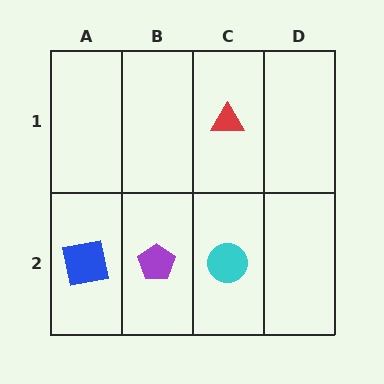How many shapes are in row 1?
1 shape.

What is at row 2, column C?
A cyan circle.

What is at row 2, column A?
A blue square.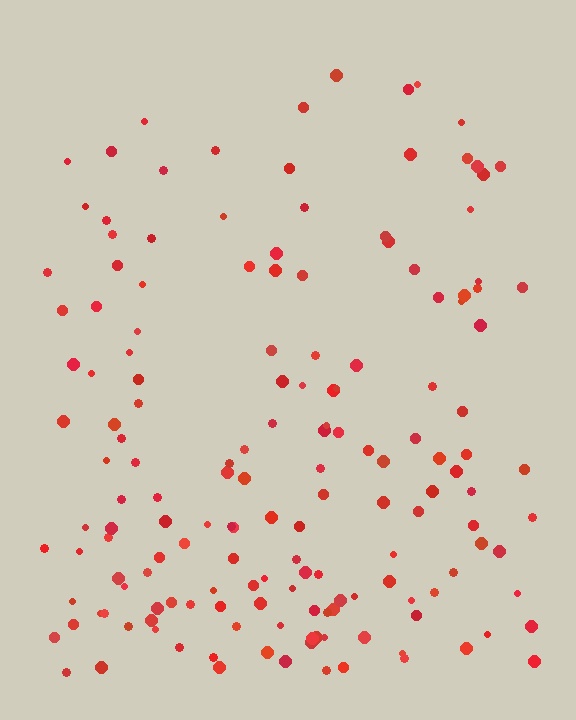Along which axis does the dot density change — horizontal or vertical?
Vertical.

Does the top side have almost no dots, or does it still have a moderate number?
Still a moderate number, just noticeably fewer than the bottom.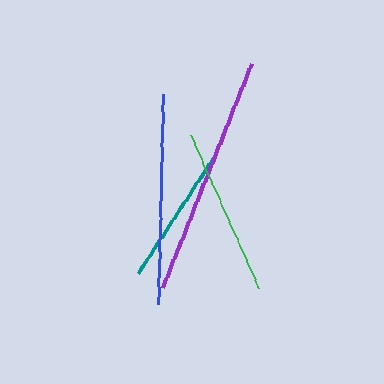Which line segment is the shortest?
The teal line is the shortest at approximately 145 pixels.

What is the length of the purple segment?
The purple segment is approximately 242 pixels long.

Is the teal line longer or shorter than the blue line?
The blue line is longer than the teal line.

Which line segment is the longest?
The purple line is the longest at approximately 242 pixels.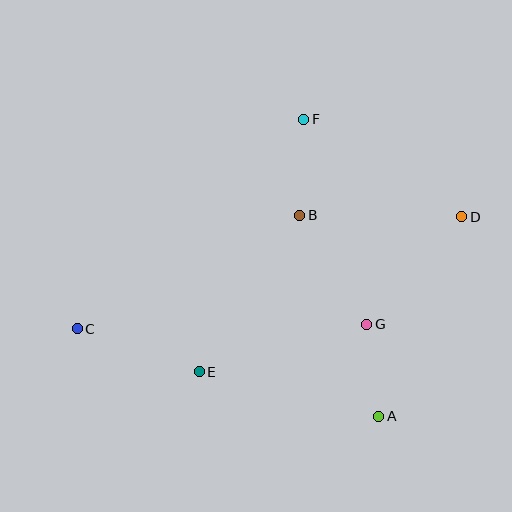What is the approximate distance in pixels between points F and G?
The distance between F and G is approximately 215 pixels.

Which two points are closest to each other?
Points A and G are closest to each other.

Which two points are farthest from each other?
Points C and D are farthest from each other.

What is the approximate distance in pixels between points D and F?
The distance between D and F is approximately 186 pixels.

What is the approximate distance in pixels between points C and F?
The distance between C and F is approximately 309 pixels.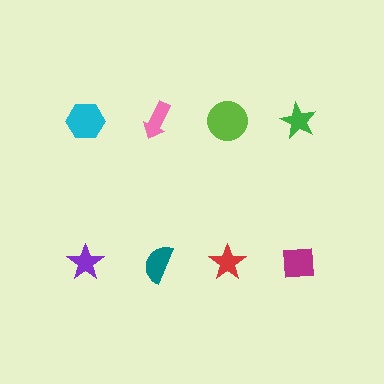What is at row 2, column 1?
A purple star.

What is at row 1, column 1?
A cyan hexagon.